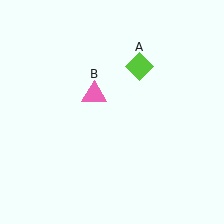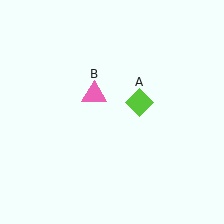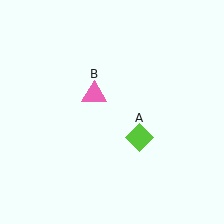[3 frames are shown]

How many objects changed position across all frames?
1 object changed position: lime diamond (object A).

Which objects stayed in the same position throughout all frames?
Pink triangle (object B) remained stationary.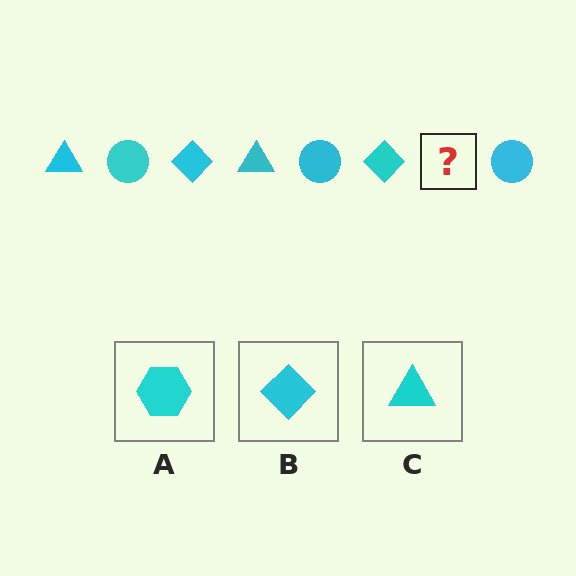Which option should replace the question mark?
Option C.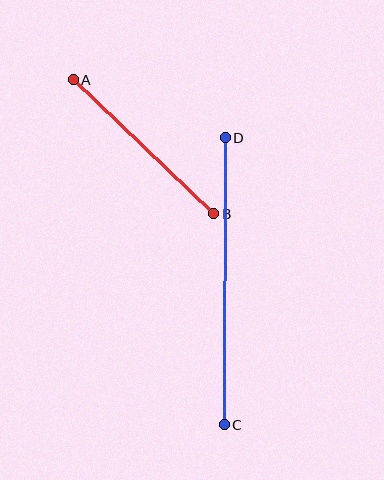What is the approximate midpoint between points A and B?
The midpoint is at approximately (144, 147) pixels.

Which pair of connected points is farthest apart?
Points C and D are farthest apart.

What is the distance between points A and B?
The distance is approximately 194 pixels.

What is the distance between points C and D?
The distance is approximately 287 pixels.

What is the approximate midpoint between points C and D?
The midpoint is at approximately (225, 281) pixels.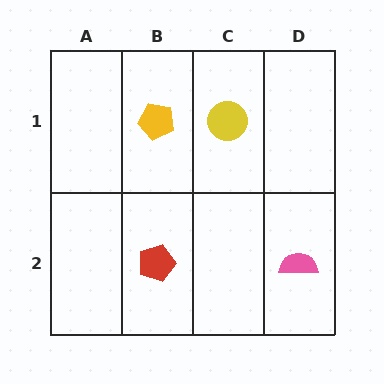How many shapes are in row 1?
2 shapes.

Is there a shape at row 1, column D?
No, that cell is empty.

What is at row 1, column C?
A yellow circle.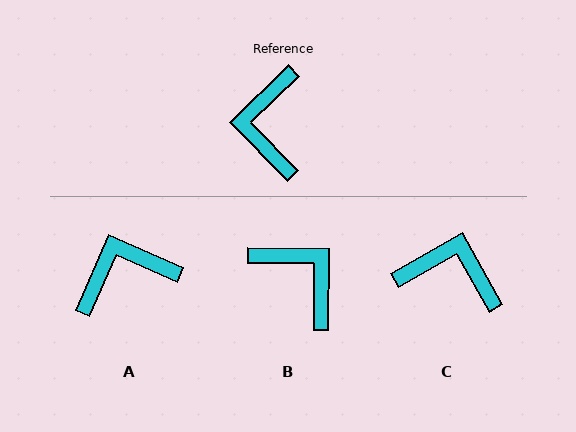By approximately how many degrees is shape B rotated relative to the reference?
Approximately 135 degrees clockwise.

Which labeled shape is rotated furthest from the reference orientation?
B, about 135 degrees away.